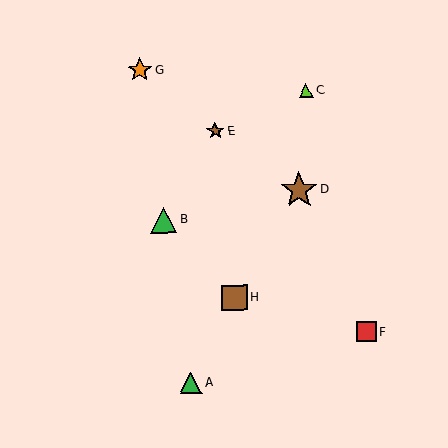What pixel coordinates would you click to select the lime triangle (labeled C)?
Click at (306, 91) to select the lime triangle C.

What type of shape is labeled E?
Shape E is a brown star.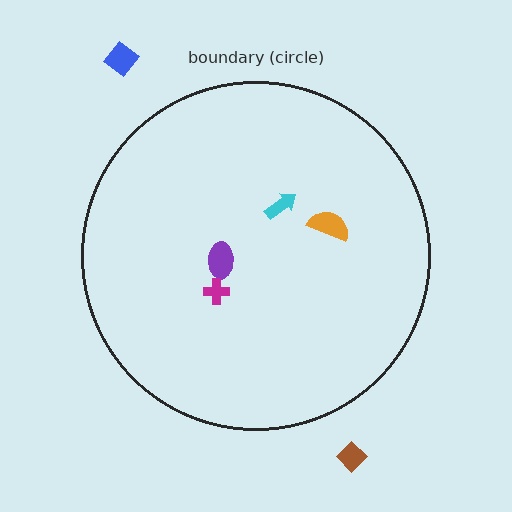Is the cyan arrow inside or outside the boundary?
Inside.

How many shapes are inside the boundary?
4 inside, 2 outside.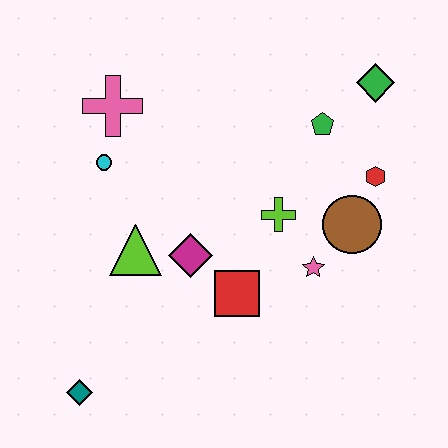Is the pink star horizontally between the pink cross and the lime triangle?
No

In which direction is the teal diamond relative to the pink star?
The teal diamond is to the left of the pink star.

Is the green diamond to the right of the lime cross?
Yes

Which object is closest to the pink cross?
The cyan circle is closest to the pink cross.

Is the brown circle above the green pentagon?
No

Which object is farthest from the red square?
The green diamond is farthest from the red square.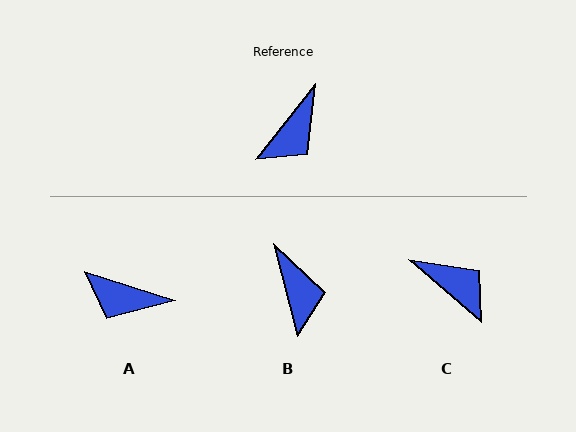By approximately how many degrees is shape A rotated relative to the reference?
Approximately 70 degrees clockwise.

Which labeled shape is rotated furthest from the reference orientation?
C, about 87 degrees away.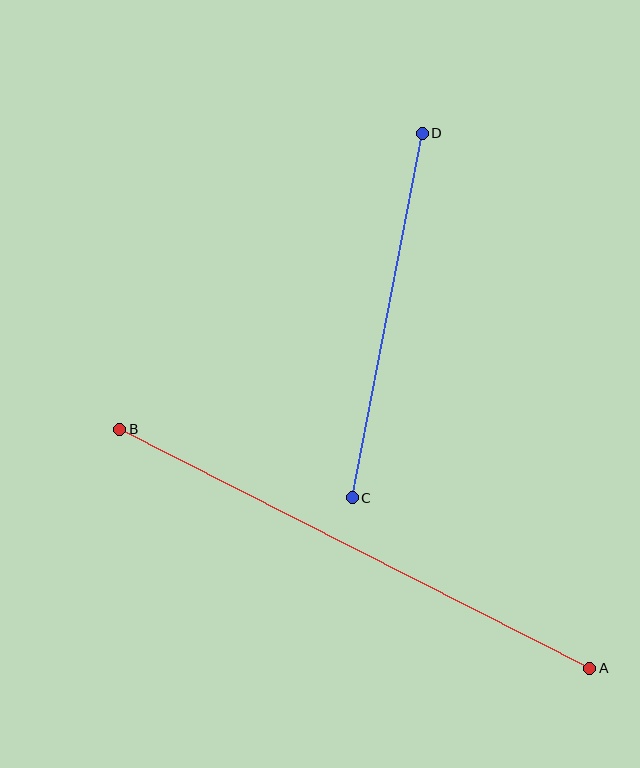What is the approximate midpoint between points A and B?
The midpoint is at approximately (355, 549) pixels.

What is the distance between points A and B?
The distance is approximately 527 pixels.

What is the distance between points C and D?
The distance is approximately 371 pixels.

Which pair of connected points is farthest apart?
Points A and B are farthest apart.